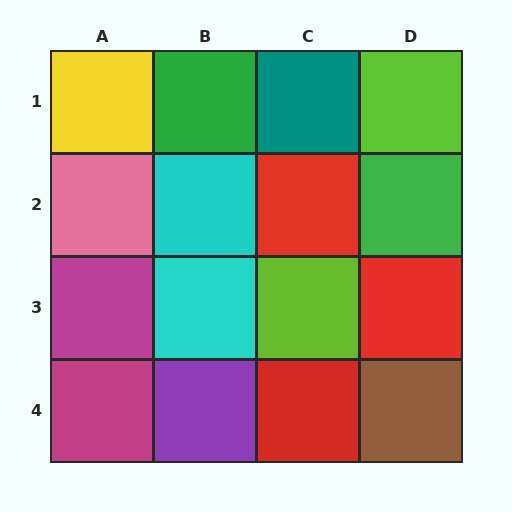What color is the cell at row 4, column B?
Purple.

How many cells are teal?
1 cell is teal.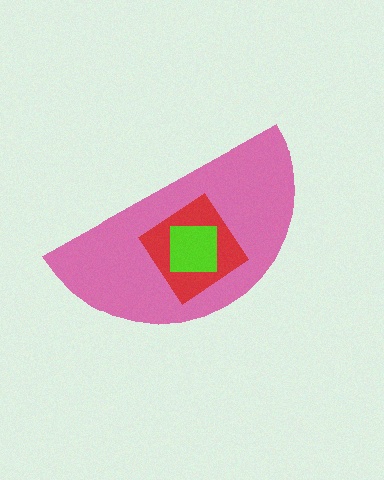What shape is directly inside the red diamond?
The lime square.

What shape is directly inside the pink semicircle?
The red diamond.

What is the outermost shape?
The pink semicircle.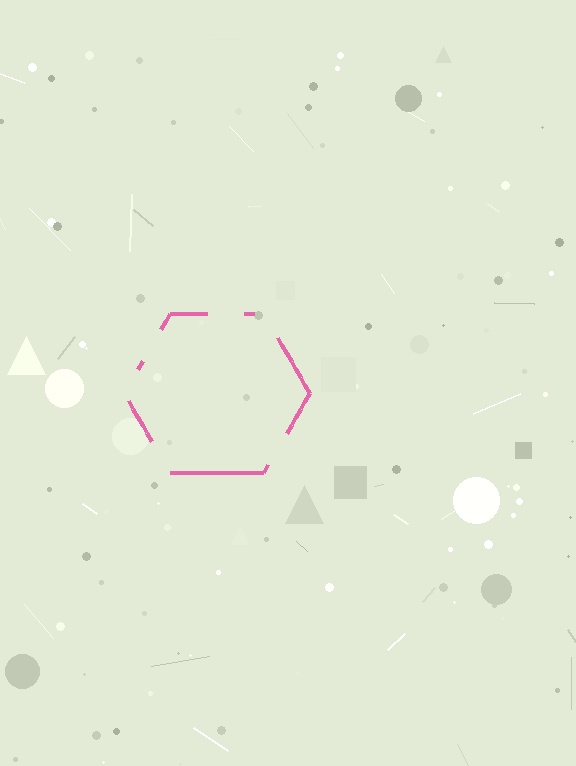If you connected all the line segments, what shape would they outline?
They would outline a hexagon.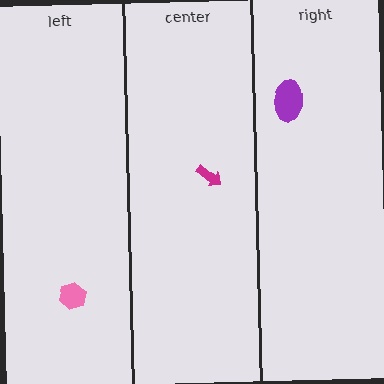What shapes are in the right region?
The purple ellipse.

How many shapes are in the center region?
1.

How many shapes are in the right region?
1.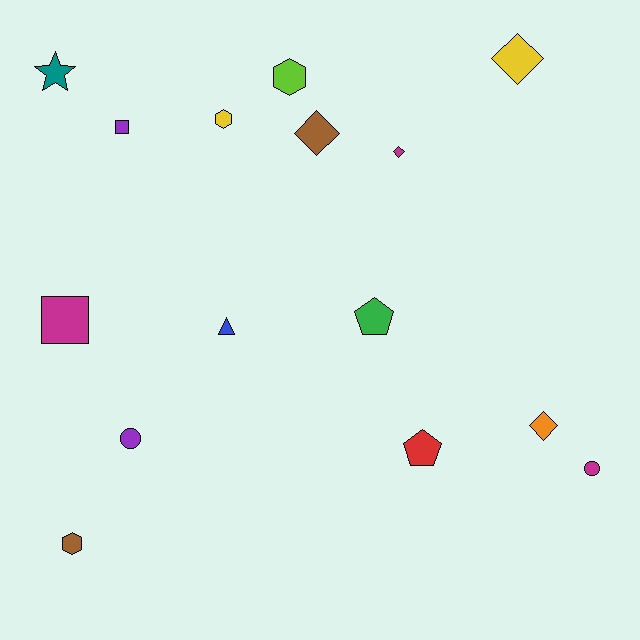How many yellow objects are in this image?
There are 2 yellow objects.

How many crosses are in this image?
There are no crosses.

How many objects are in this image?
There are 15 objects.